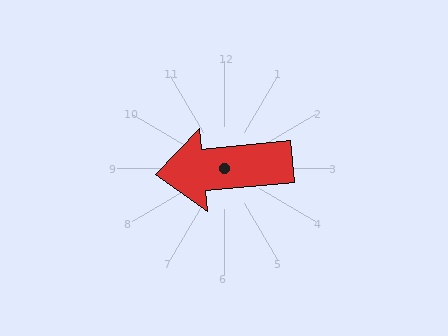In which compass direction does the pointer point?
West.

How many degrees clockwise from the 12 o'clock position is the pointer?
Approximately 265 degrees.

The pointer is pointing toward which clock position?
Roughly 9 o'clock.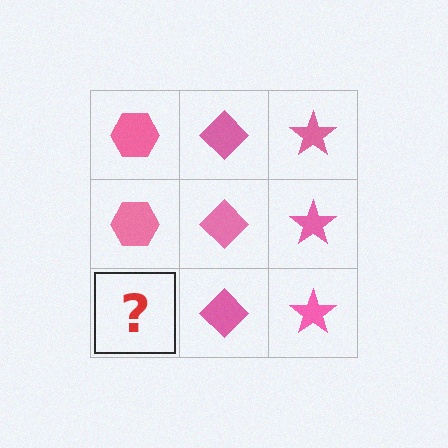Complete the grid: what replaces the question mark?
The question mark should be replaced with a pink hexagon.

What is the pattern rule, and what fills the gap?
The rule is that each column has a consistent shape. The gap should be filled with a pink hexagon.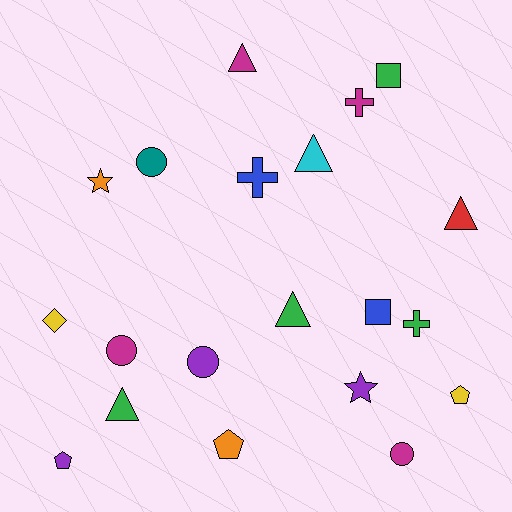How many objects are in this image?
There are 20 objects.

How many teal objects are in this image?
There is 1 teal object.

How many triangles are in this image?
There are 5 triangles.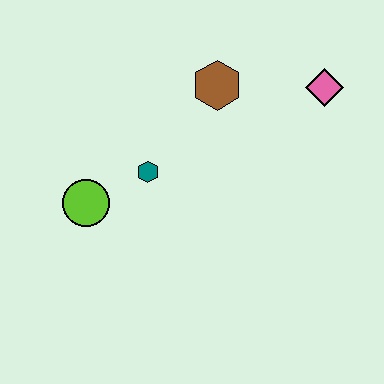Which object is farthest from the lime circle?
The pink diamond is farthest from the lime circle.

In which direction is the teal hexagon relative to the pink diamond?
The teal hexagon is to the left of the pink diamond.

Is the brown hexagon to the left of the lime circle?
No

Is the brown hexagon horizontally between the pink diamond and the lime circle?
Yes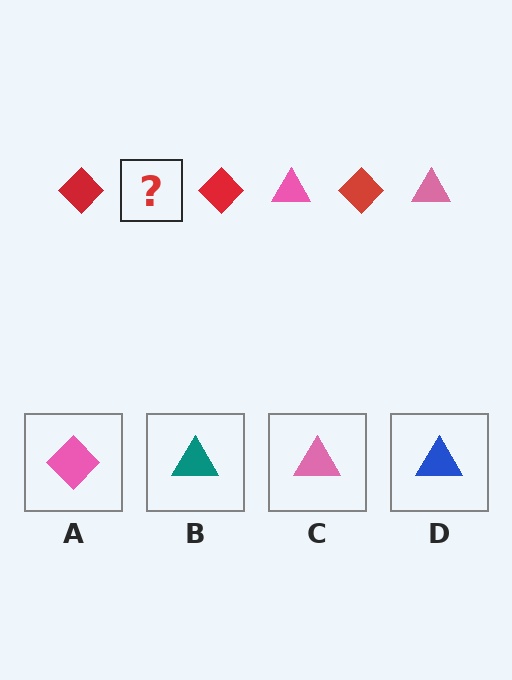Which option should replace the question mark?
Option C.